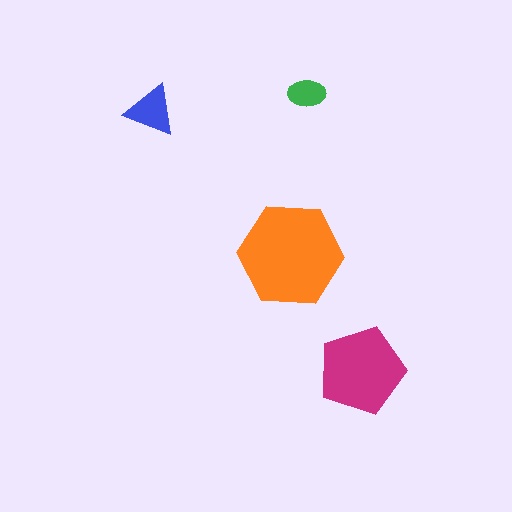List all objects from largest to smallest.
The orange hexagon, the magenta pentagon, the blue triangle, the green ellipse.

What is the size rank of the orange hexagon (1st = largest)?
1st.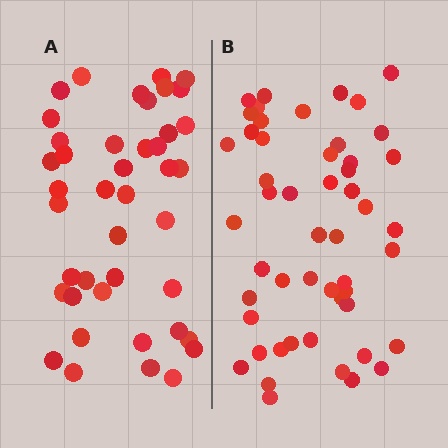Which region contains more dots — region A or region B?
Region B (the right region) has more dots.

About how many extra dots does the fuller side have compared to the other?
Region B has roughly 8 or so more dots than region A.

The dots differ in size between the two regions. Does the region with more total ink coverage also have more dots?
No. Region A has more total ink coverage because its dots are larger, but region B actually contains more individual dots. Total area can be misleading — the number of items is what matters here.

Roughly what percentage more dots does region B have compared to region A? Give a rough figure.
About 20% more.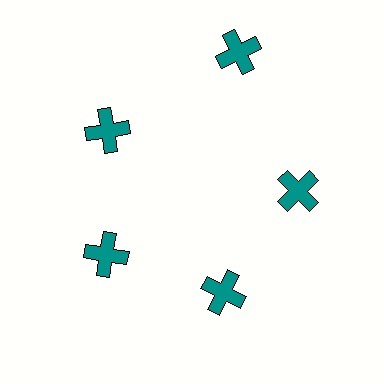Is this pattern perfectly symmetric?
No. The 5 teal crosses are arranged in a ring, but one element near the 1 o'clock position is pushed outward from the center, breaking the 5-fold rotational symmetry.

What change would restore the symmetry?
The symmetry would be restored by moving it inward, back onto the ring so that all 5 crosses sit at equal angles and equal distance from the center.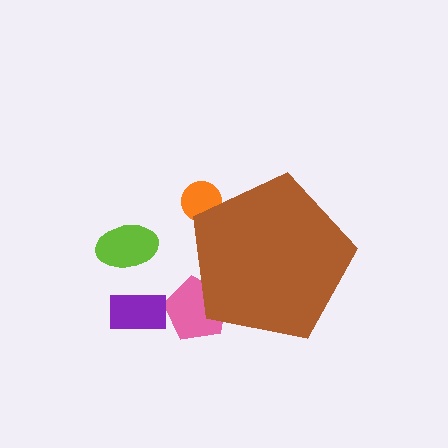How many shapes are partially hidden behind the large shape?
2 shapes are partially hidden.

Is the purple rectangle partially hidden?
No, the purple rectangle is fully visible.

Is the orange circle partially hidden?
Yes, the orange circle is partially hidden behind the brown pentagon.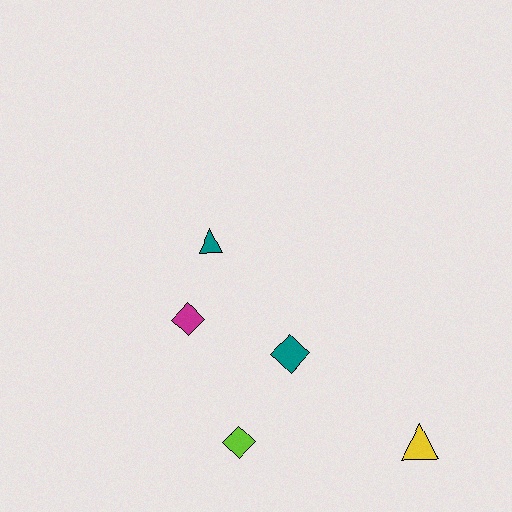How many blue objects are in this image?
There are no blue objects.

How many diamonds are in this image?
There are 3 diamonds.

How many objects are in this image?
There are 5 objects.